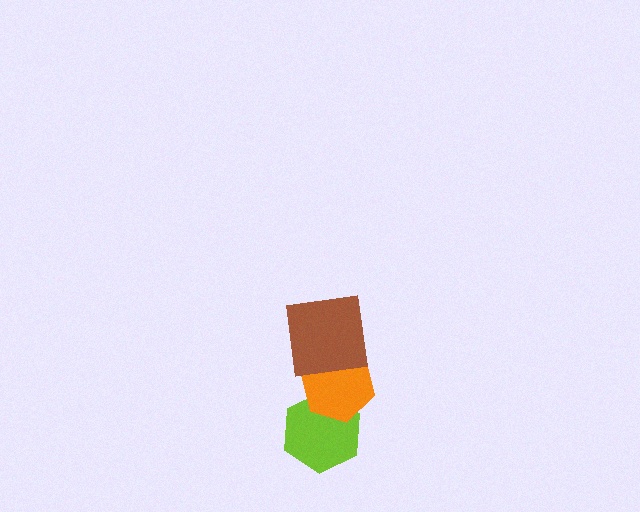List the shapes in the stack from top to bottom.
From top to bottom: the brown square, the orange hexagon, the lime hexagon.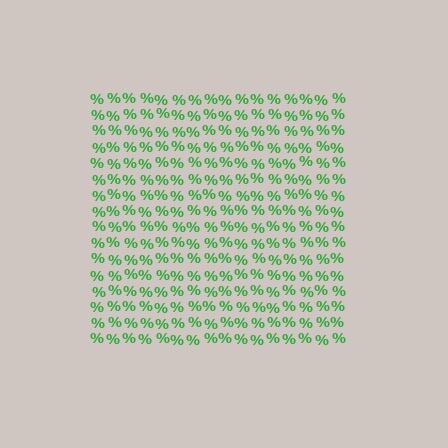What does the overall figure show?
The overall figure shows a square.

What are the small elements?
The small elements are percent signs.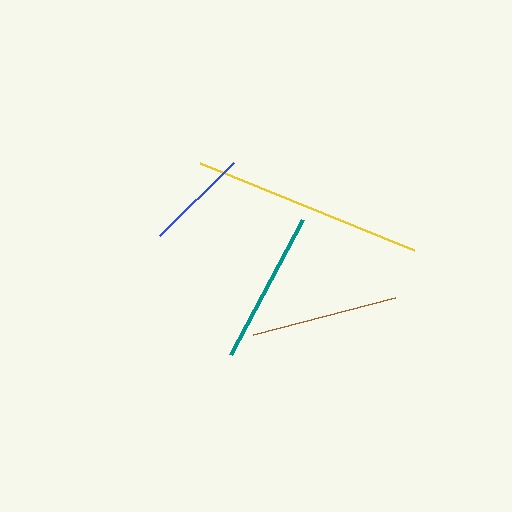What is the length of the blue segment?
The blue segment is approximately 104 pixels long.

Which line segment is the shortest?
The blue line is the shortest at approximately 104 pixels.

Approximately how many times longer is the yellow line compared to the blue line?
The yellow line is approximately 2.2 times the length of the blue line.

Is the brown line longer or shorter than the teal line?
The teal line is longer than the brown line.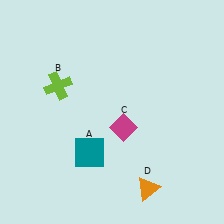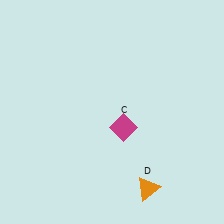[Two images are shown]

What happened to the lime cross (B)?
The lime cross (B) was removed in Image 2. It was in the top-left area of Image 1.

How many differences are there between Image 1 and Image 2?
There are 2 differences between the two images.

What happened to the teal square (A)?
The teal square (A) was removed in Image 2. It was in the bottom-left area of Image 1.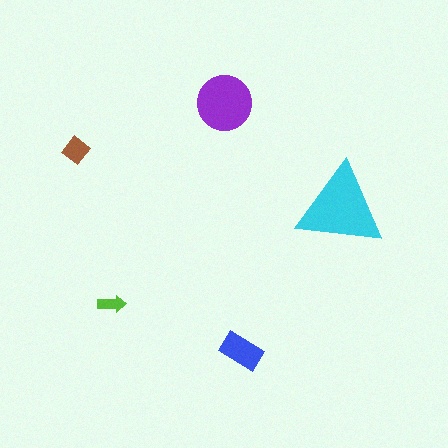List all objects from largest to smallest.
The cyan triangle, the purple circle, the blue rectangle, the brown diamond, the lime arrow.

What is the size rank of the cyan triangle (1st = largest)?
1st.